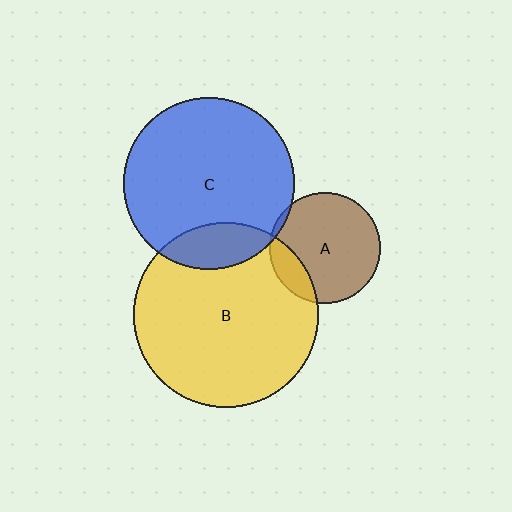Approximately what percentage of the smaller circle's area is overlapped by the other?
Approximately 5%.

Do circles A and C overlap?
Yes.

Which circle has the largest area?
Circle B (yellow).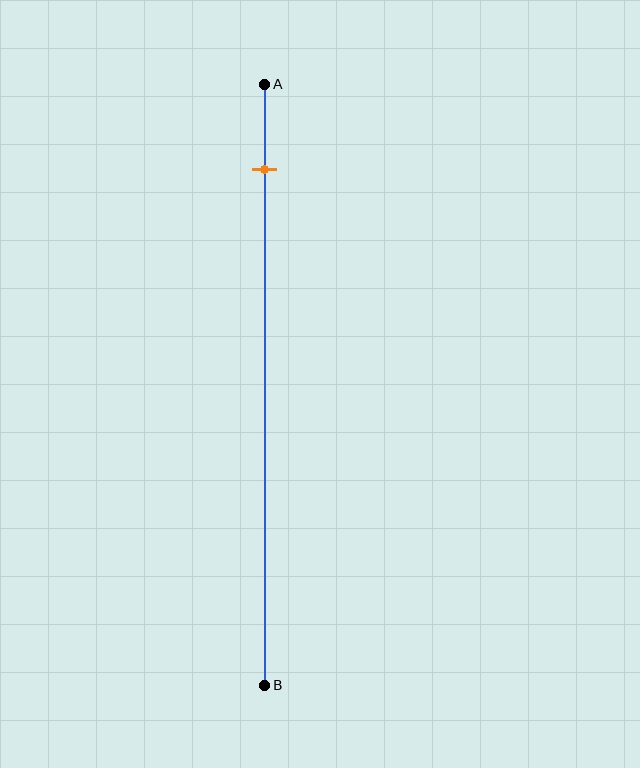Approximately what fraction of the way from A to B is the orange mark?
The orange mark is approximately 15% of the way from A to B.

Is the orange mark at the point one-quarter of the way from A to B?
No, the mark is at about 15% from A, not at the 25% one-quarter point.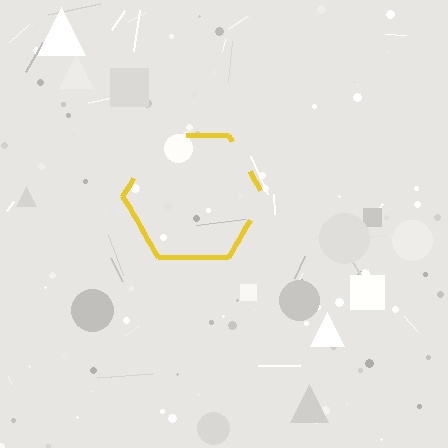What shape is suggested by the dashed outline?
The dashed outline suggests a hexagon.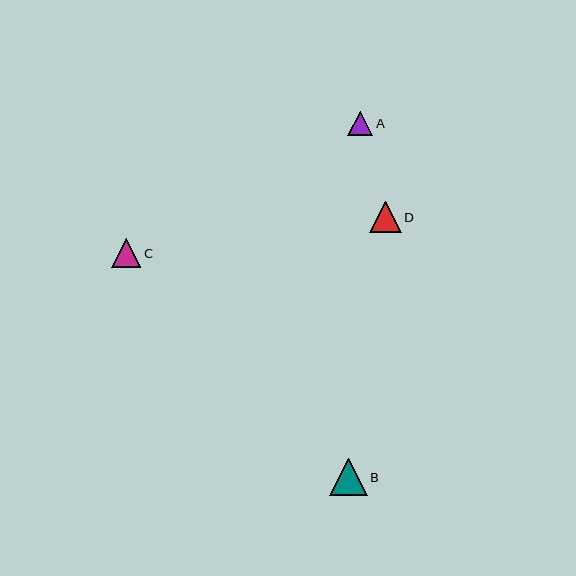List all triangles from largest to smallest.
From largest to smallest: B, D, C, A.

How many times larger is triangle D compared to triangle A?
Triangle D is approximately 1.3 times the size of triangle A.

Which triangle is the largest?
Triangle B is the largest with a size of approximately 38 pixels.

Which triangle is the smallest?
Triangle A is the smallest with a size of approximately 25 pixels.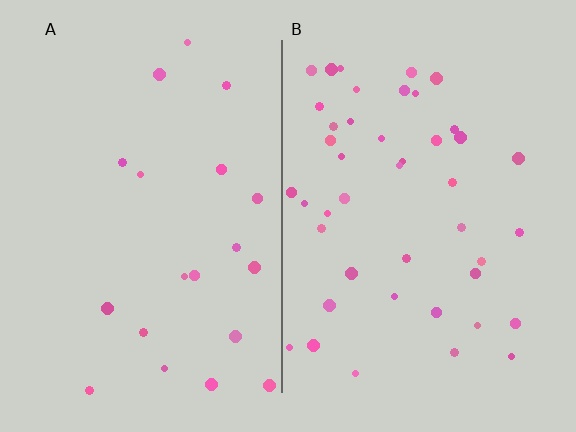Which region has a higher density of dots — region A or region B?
B (the right).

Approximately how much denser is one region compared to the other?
Approximately 2.2× — region B over region A.